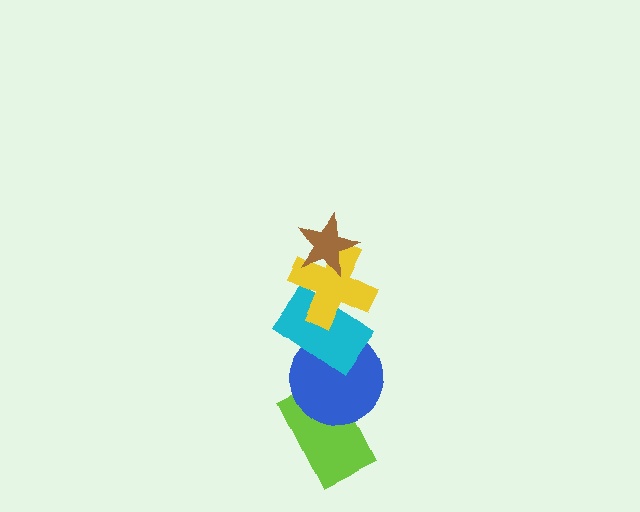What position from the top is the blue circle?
The blue circle is 4th from the top.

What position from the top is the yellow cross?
The yellow cross is 2nd from the top.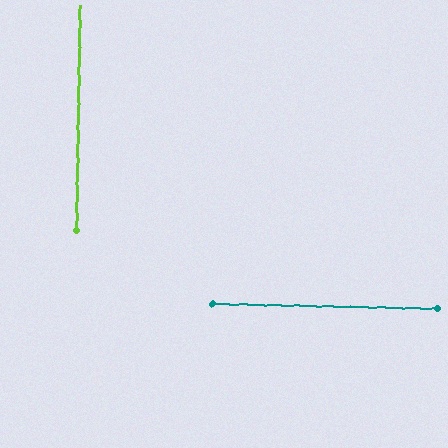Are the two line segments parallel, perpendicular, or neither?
Perpendicular — they meet at approximately 90°.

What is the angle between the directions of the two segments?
Approximately 90 degrees.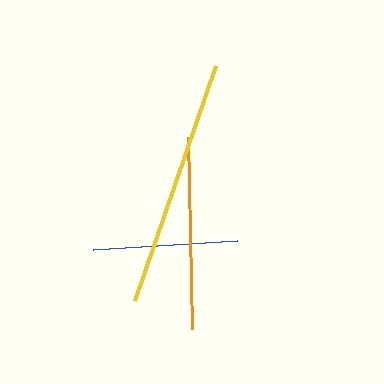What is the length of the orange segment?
The orange segment is approximately 192 pixels long.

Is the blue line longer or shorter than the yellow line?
The yellow line is longer than the blue line.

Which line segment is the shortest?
The blue line is the shortest at approximately 144 pixels.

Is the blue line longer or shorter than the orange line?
The orange line is longer than the blue line.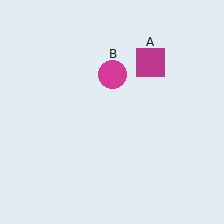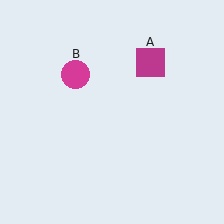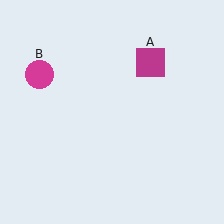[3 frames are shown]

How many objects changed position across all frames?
1 object changed position: magenta circle (object B).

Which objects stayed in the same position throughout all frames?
Magenta square (object A) remained stationary.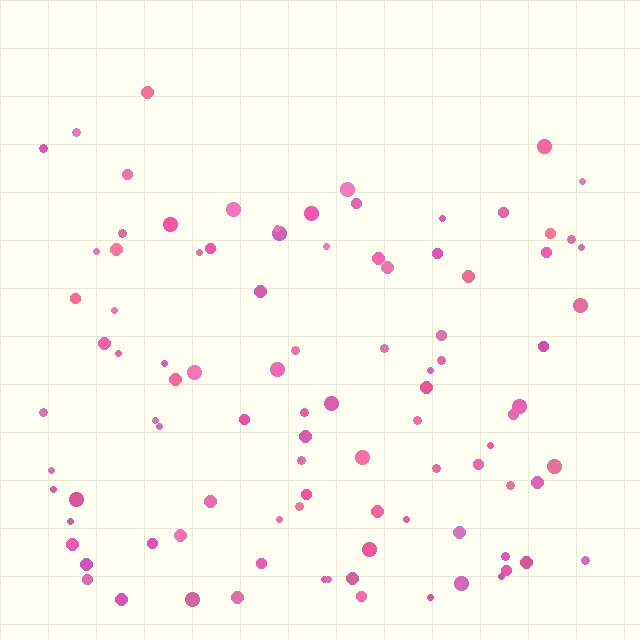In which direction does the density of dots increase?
From top to bottom, with the bottom side densest.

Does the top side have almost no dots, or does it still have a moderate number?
Still a moderate number, just noticeably fewer than the bottom.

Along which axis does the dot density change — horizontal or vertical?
Vertical.